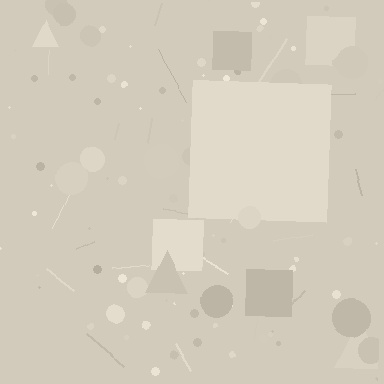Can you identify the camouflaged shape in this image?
The camouflaged shape is a square.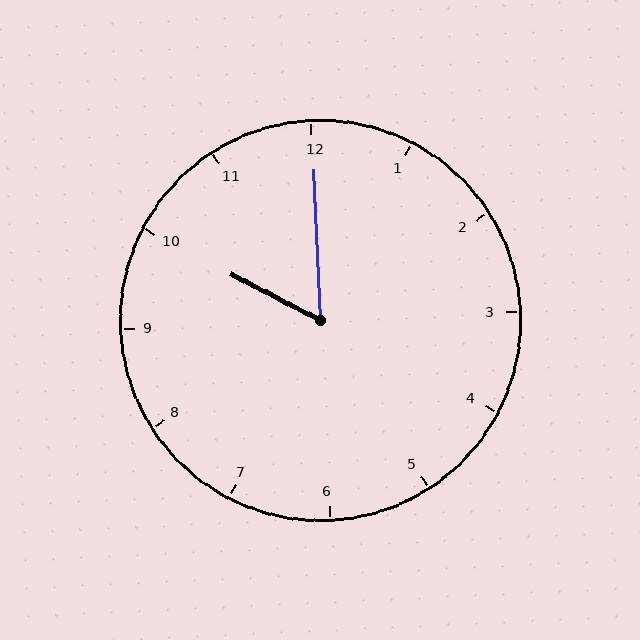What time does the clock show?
10:00.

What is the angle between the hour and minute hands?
Approximately 60 degrees.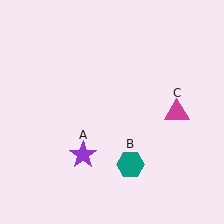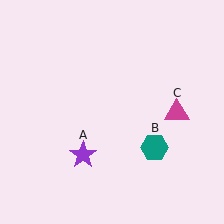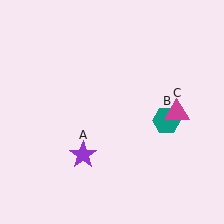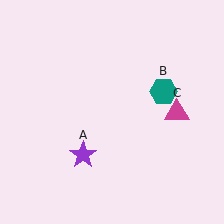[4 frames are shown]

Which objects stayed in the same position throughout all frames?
Purple star (object A) and magenta triangle (object C) remained stationary.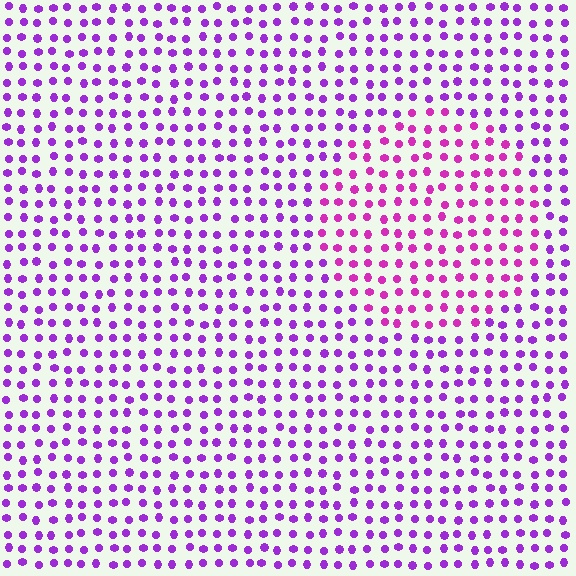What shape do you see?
I see a circle.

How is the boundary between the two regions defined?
The boundary is defined purely by a slight shift in hue (about 29 degrees). Spacing, size, and orientation are identical on both sides.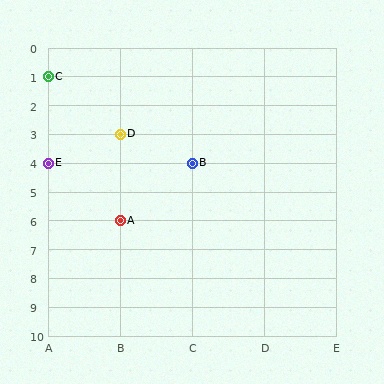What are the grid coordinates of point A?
Point A is at grid coordinates (B, 6).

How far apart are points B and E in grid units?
Points B and E are 2 columns apart.